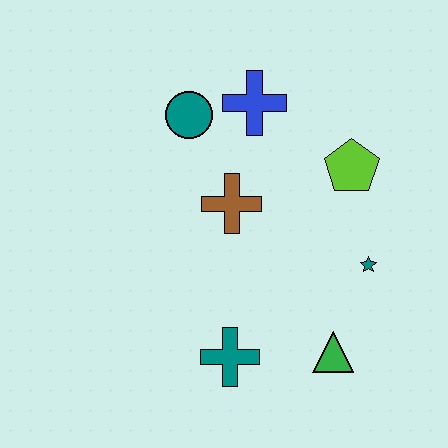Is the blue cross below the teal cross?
No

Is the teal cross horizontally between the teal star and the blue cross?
No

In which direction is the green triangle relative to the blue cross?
The green triangle is below the blue cross.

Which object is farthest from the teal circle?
The green triangle is farthest from the teal circle.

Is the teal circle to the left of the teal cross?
Yes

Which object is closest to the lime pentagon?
The teal star is closest to the lime pentagon.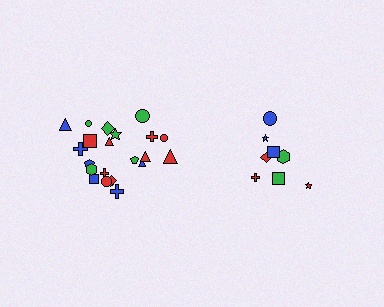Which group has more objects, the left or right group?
The left group.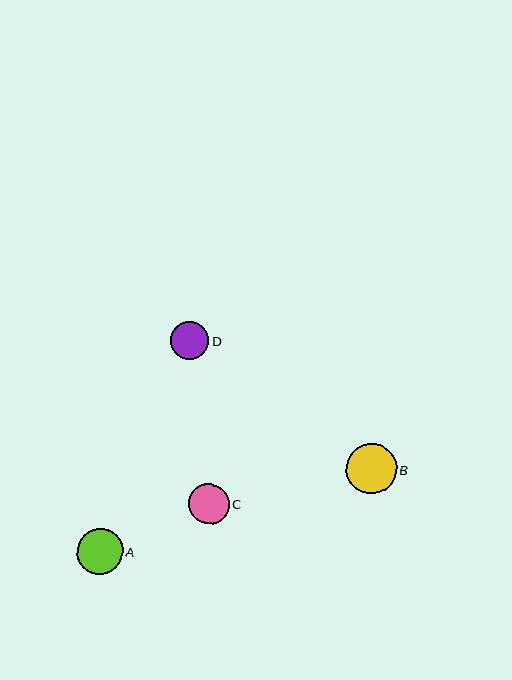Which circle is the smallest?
Circle D is the smallest with a size of approximately 39 pixels.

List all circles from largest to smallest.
From largest to smallest: B, A, C, D.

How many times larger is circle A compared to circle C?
Circle A is approximately 1.1 times the size of circle C.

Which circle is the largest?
Circle B is the largest with a size of approximately 51 pixels.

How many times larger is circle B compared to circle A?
Circle B is approximately 1.1 times the size of circle A.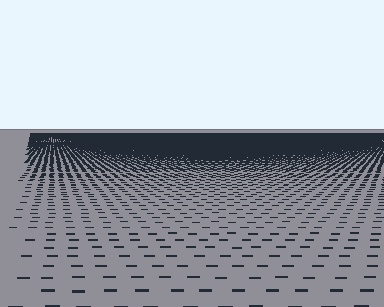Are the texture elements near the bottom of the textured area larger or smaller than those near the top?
Larger. Near the bottom, elements are closer to the viewer and appear at a bigger on-screen size.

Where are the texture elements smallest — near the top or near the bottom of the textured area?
Near the top.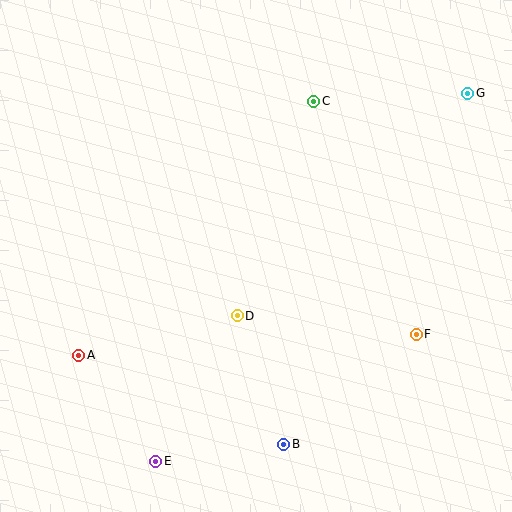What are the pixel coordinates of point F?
Point F is at (416, 334).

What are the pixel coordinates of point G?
Point G is at (468, 93).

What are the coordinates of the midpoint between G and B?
The midpoint between G and B is at (376, 269).